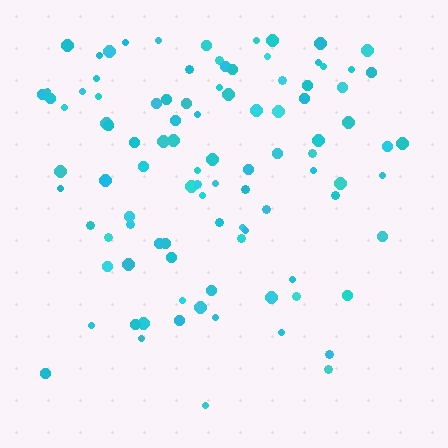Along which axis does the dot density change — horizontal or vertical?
Vertical.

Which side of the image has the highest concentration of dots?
The top.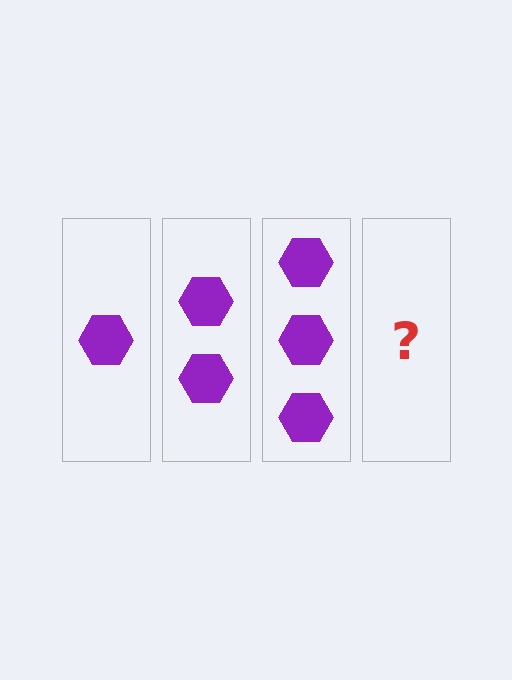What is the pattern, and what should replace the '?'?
The pattern is that each step adds one more hexagon. The '?' should be 4 hexagons.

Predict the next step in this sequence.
The next step is 4 hexagons.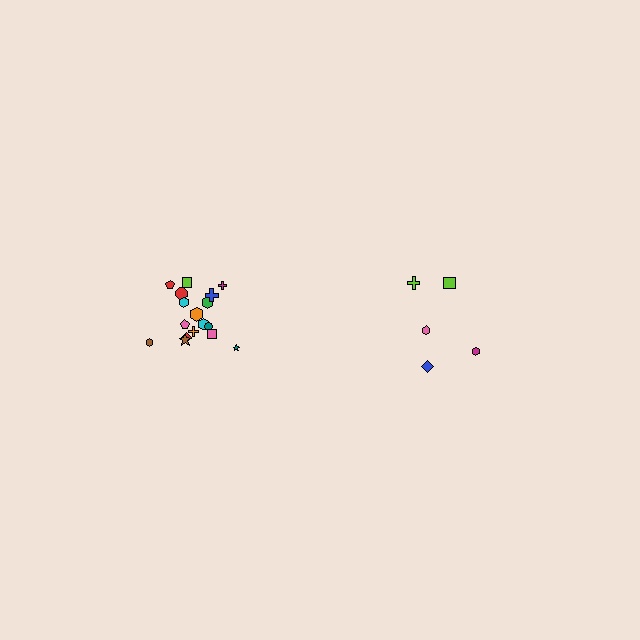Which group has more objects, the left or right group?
The left group.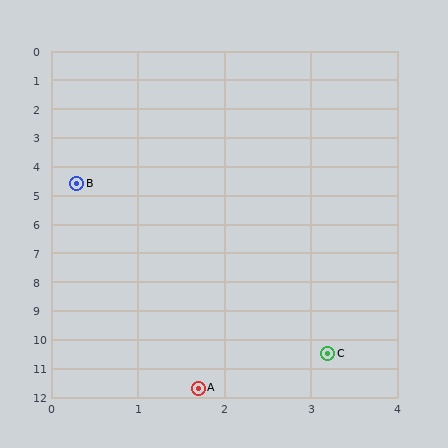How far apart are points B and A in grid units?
Points B and A are about 7.2 grid units apart.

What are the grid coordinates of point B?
Point B is at approximately (0.3, 4.6).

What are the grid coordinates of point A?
Point A is at approximately (1.7, 11.7).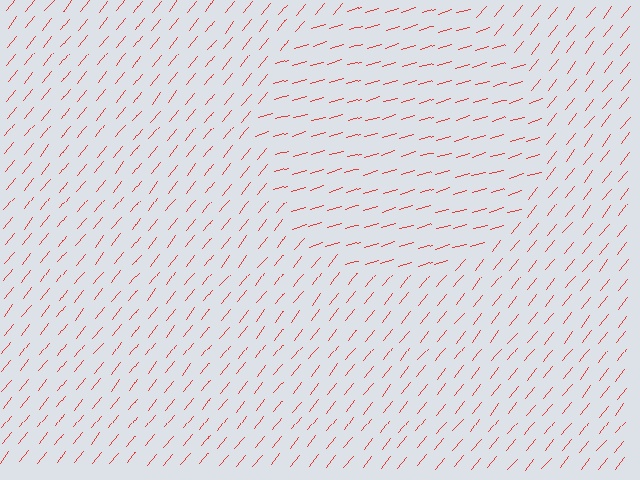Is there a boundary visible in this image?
Yes, there is a texture boundary formed by a change in line orientation.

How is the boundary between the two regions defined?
The boundary is defined purely by a change in line orientation (approximately 35 degrees difference). All lines are the same color and thickness.